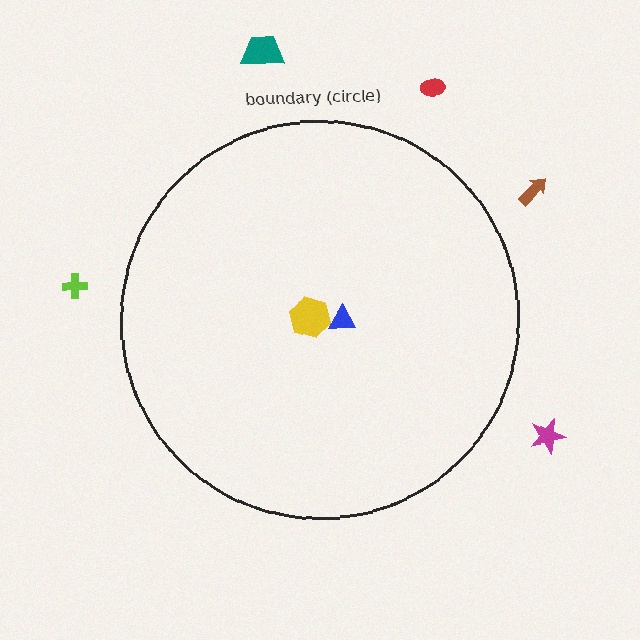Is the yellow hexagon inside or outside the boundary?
Inside.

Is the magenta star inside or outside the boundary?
Outside.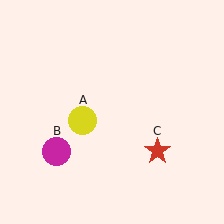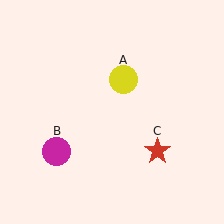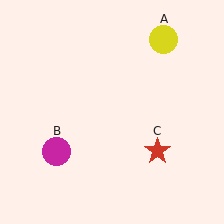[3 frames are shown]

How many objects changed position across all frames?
1 object changed position: yellow circle (object A).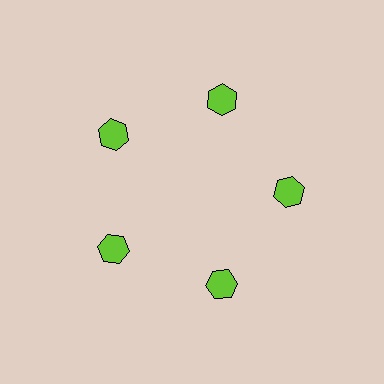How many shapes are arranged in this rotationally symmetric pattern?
There are 5 shapes, arranged in 5 groups of 1.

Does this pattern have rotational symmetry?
Yes, this pattern has 5-fold rotational symmetry. It looks the same after rotating 72 degrees around the center.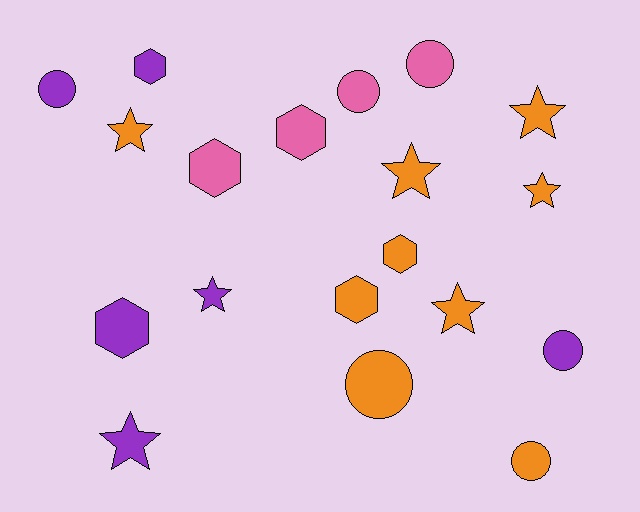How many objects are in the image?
There are 19 objects.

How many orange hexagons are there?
There are 2 orange hexagons.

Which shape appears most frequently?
Star, with 7 objects.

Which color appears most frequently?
Orange, with 9 objects.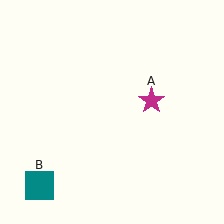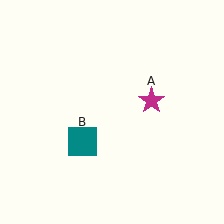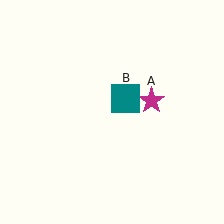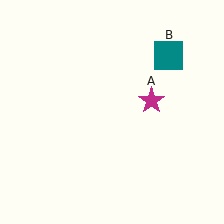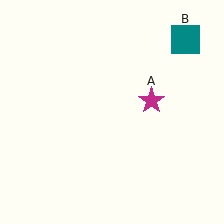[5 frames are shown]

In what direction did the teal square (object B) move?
The teal square (object B) moved up and to the right.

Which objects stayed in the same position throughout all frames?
Magenta star (object A) remained stationary.